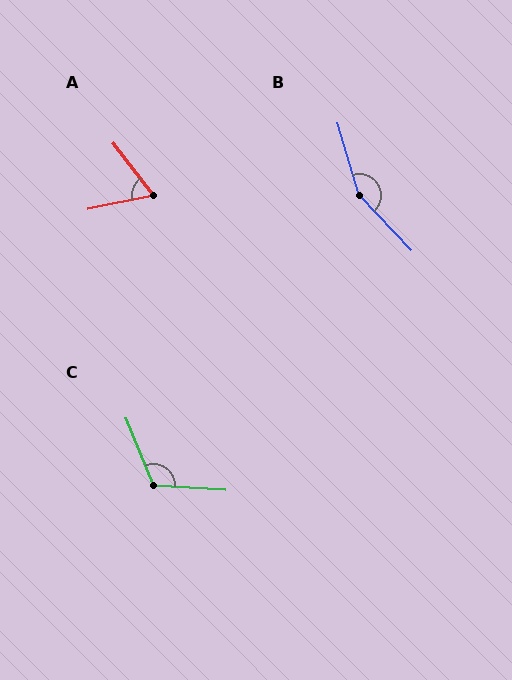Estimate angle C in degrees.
Approximately 115 degrees.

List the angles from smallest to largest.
A (64°), C (115°), B (154°).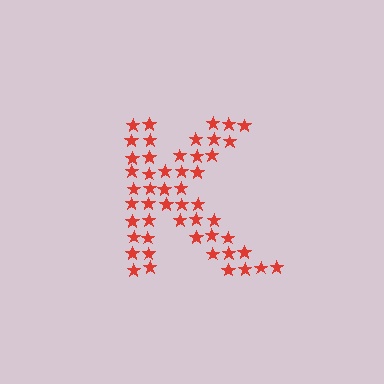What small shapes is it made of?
It is made of small stars.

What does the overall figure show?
The overall figure shows the letter K.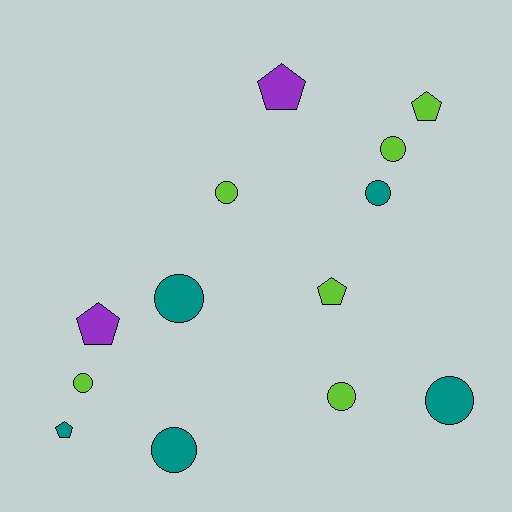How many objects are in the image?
There are 13 objects.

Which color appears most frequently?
Lime, with 6 objects.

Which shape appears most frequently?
Circle, with 8 objects.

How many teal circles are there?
There are 4 teal circles.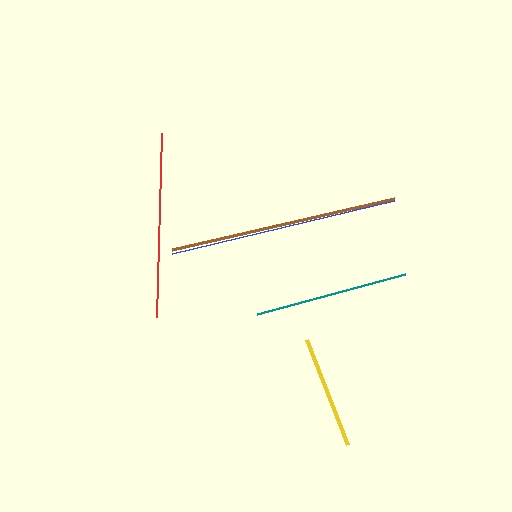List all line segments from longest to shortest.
From longest to shortest: blue, brown, red, teal, yellow.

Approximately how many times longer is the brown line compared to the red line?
The brown line is approximately 1.2 times the length of the red line.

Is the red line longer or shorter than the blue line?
The blue line is longer than the red line.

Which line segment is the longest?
The blue line is the longest at approximately 228 pixels.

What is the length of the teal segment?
The teal segment is approximately 152 pixels long.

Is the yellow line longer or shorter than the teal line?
The teal line is longer than the yellow line.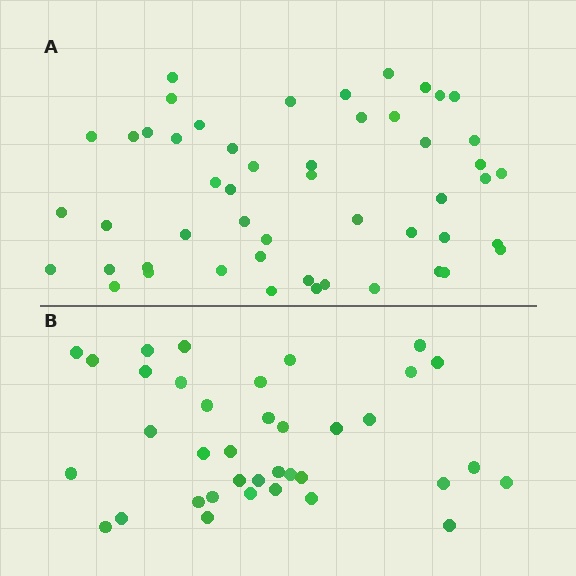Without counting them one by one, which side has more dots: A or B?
Region A (the top region) has more dots.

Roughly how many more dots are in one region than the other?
Region A has approximately 15 more dots than region B.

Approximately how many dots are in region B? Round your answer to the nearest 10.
About 40 dots. (The exact count is 37, which rounds to 40.)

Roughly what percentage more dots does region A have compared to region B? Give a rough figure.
About 40% more.